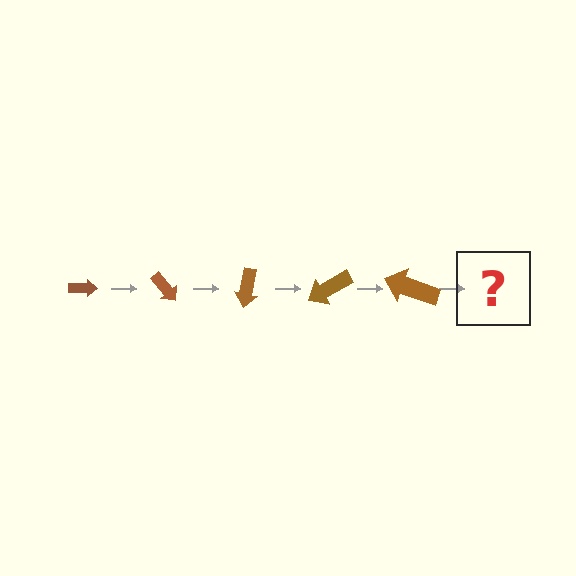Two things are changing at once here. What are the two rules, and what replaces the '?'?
The two rules are that the arrow grows larger each step and it rotates 50 degrees each step. The '?' should be an arrow, larger than the previous one and rotated 250 degrees from the start.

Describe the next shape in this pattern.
It should be an arrow, larger than the previous one and rotated 250 degrees from the start.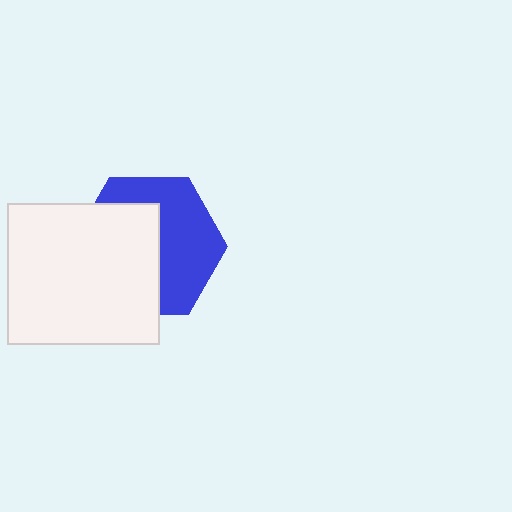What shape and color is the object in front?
The object in front is a white rectangle.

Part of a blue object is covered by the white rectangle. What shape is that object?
It is a hexagon.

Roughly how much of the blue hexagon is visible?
About half of it is visible (roughly 50%).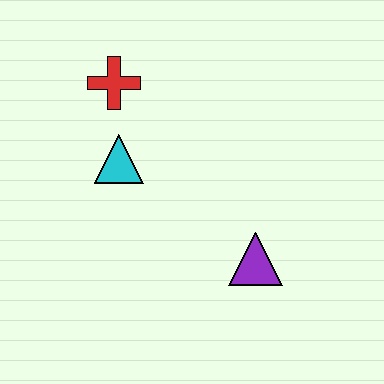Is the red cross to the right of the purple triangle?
No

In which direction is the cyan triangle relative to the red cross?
The cyan triangle is below the red cross.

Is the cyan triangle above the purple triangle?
Yes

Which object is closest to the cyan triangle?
The red cross is closest to the cyan triangle.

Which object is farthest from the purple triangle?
The red cross is farthest from the purple triangle.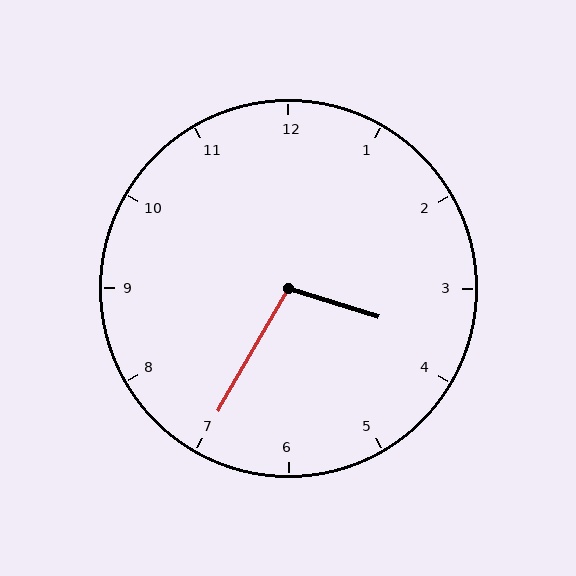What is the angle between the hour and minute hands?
Approximately 102 degrees.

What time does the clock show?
3:35.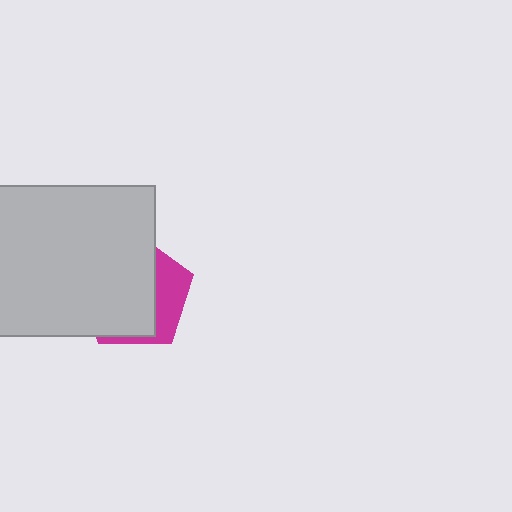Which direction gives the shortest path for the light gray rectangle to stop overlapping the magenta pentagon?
Moving left gives the shortest separation.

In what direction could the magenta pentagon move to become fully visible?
The magenta pentagon could move right. That would shift it out from behind the light gray rectangle entirely.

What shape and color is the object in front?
The object in front is a light gray rectangle.